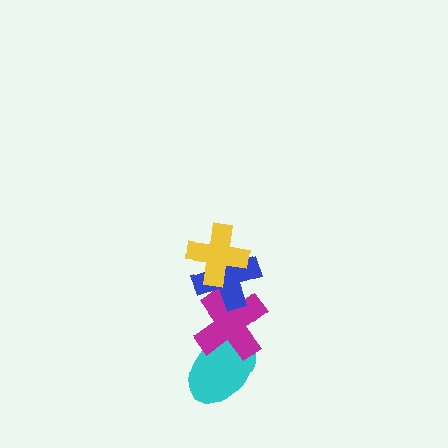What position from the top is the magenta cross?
The magenta cross is 3rd from the top.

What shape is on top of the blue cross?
The yellow cross is on top of the blue cross.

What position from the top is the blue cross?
The blue cross is 2nd from the top.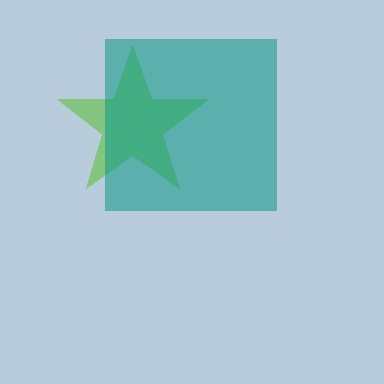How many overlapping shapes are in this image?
There are 2 overlapping shapes in the image.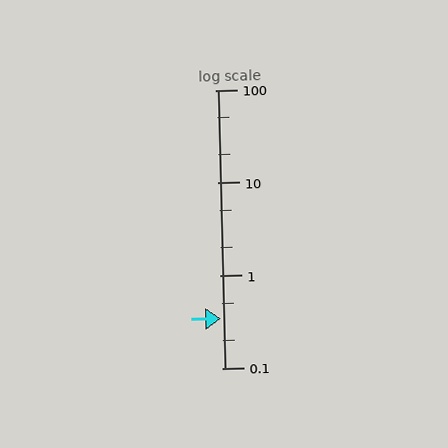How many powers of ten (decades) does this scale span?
The scale spans 3 decades, from 0.1 to 100.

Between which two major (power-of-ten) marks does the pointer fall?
The pointer is between 0.1 and 1.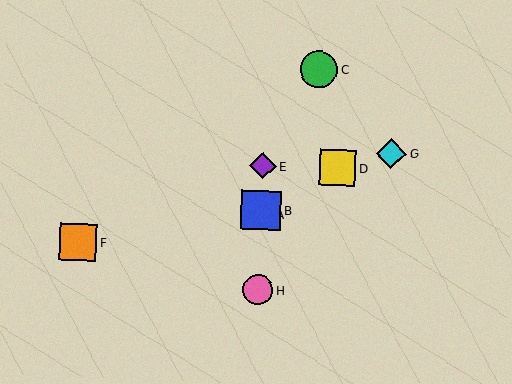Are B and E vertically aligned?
Yes, both are at x≈261.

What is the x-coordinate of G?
Object G is at x≈391.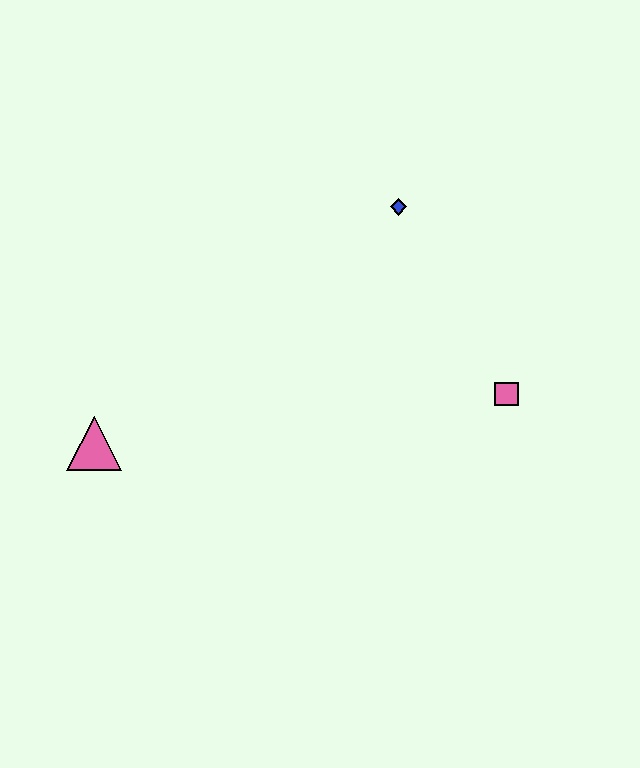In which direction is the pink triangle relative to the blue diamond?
The pink triangle is to the left of the blue diamond.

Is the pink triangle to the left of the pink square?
Yes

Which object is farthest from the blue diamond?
The pink triangle is farthest from the blue diamond.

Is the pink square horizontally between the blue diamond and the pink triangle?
No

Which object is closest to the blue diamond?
The pink square is closest to the blue diamond.